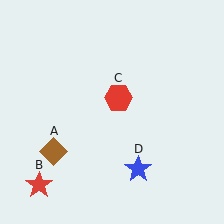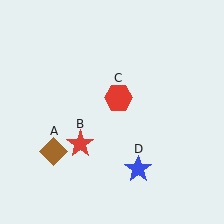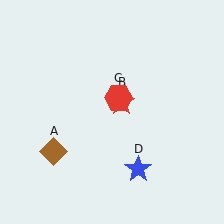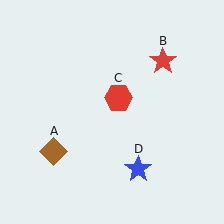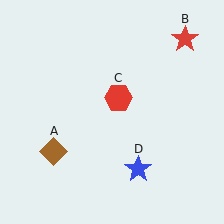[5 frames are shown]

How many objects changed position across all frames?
1 object changed position: red star (object B).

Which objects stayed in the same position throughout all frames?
Brown diamond (object A) and red hexagon (object C) and blue star (object D) remained stationary.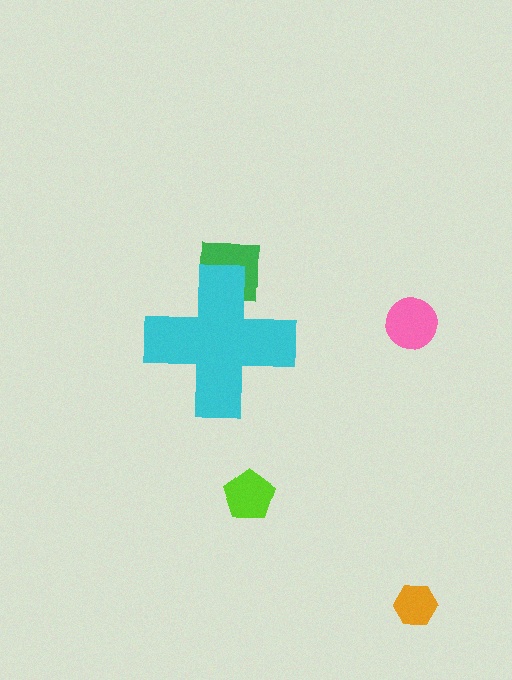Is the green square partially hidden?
Yes, the green square is partially hidden behind the cyan cross.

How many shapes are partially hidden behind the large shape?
1 shape is partially hidden.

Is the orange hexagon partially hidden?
No, the orange hexagon is fully visible.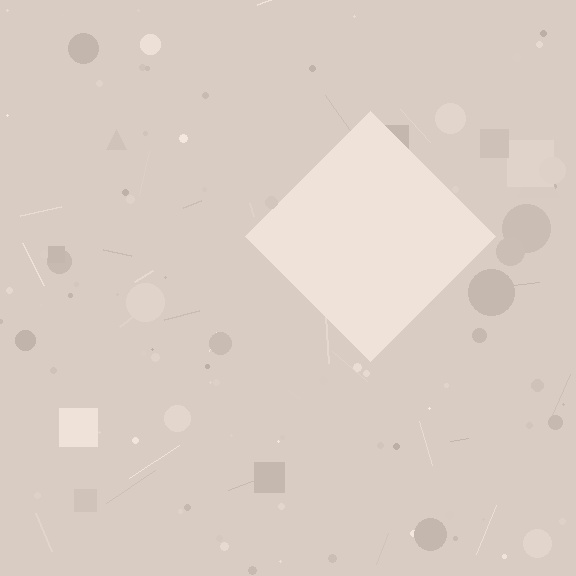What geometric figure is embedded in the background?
A diamond is embedded in the background.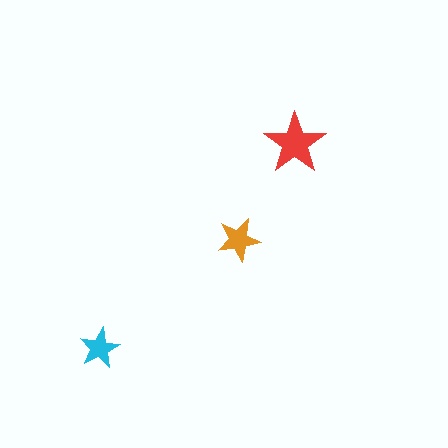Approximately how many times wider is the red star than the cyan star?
About 1.5 times wider.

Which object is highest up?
The red star is topmost.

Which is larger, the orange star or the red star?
The red one.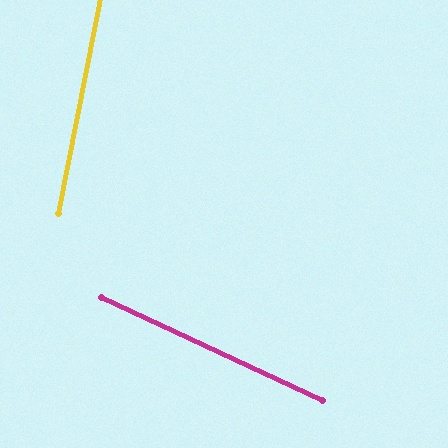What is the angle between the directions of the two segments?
Approximately 76 degrees.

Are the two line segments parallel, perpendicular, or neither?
Neither parallel nor perpendicular — they differ by about 76°.